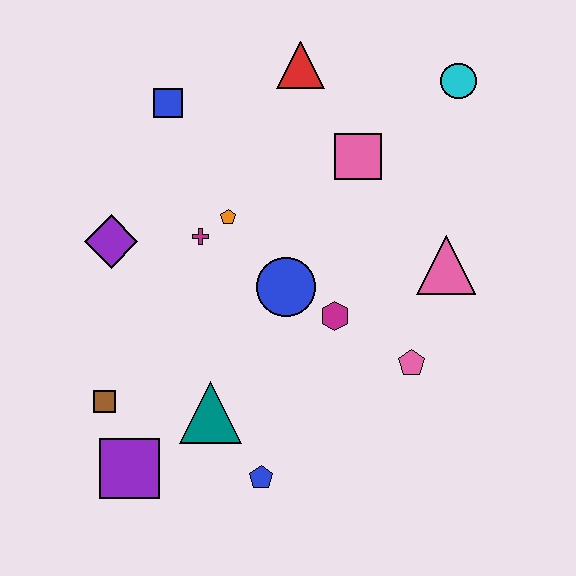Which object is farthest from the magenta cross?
The cyan circle is farthest from the magenta cross.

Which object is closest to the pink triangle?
The pink pentagon is closest to the pink triangle.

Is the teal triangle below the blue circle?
Yes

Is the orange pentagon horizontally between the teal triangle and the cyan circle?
Yes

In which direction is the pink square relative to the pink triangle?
The pink square is above the pink triangle.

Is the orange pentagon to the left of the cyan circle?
Yes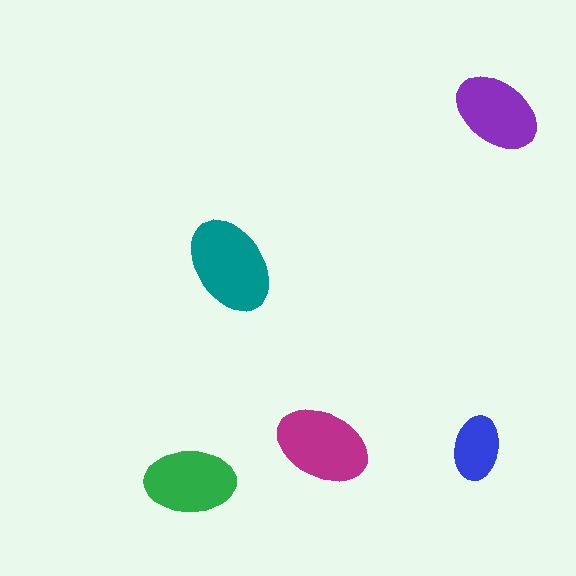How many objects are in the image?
There are 5 objects in the image.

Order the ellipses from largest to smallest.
the teal one, the magenta one, the green one, the purple one, the blue one.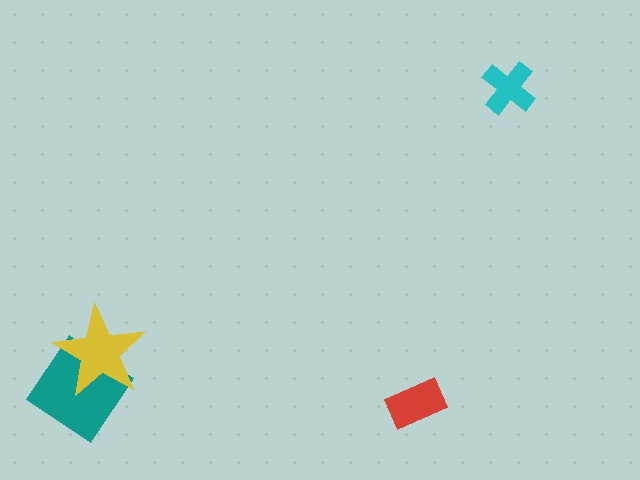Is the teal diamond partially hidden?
Yes, it is partially covered by another shape.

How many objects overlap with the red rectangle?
0 objects overlap with the red rectangle.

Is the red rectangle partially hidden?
No, no other shape covers it.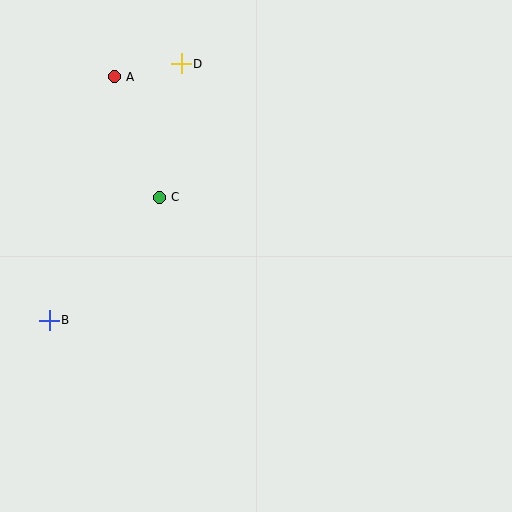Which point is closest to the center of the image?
Point C at (159, 197) is closest to the center.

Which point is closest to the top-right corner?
Point D is closest to the top-right corner.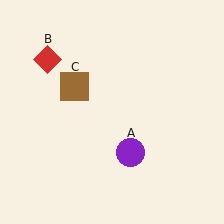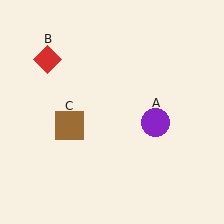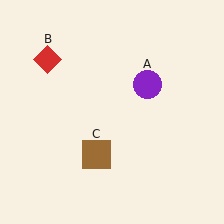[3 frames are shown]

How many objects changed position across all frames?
2 objects changed position: purple circle (object A), brown square (object C).